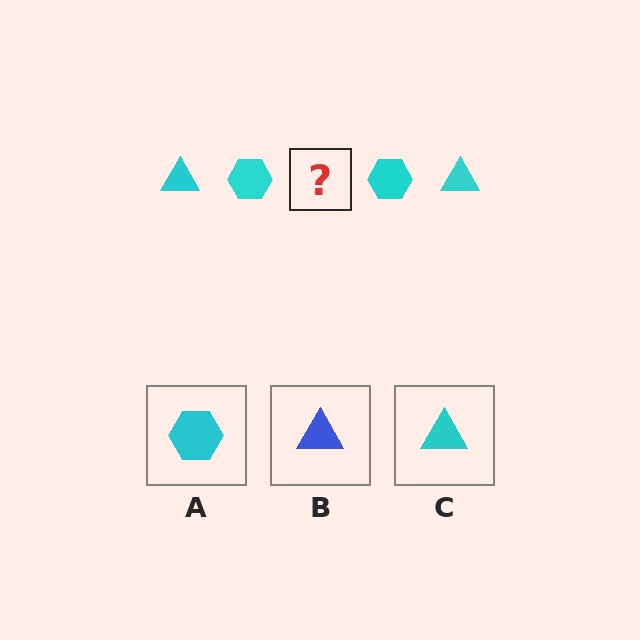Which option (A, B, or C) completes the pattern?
C.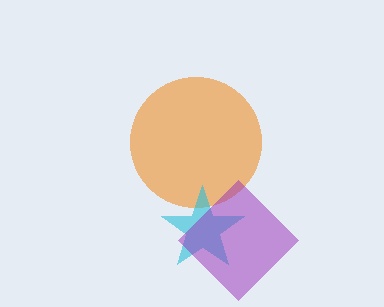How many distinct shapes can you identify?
There are 3 distinct shapes: an orange circle, a cyan star, a purple diamond.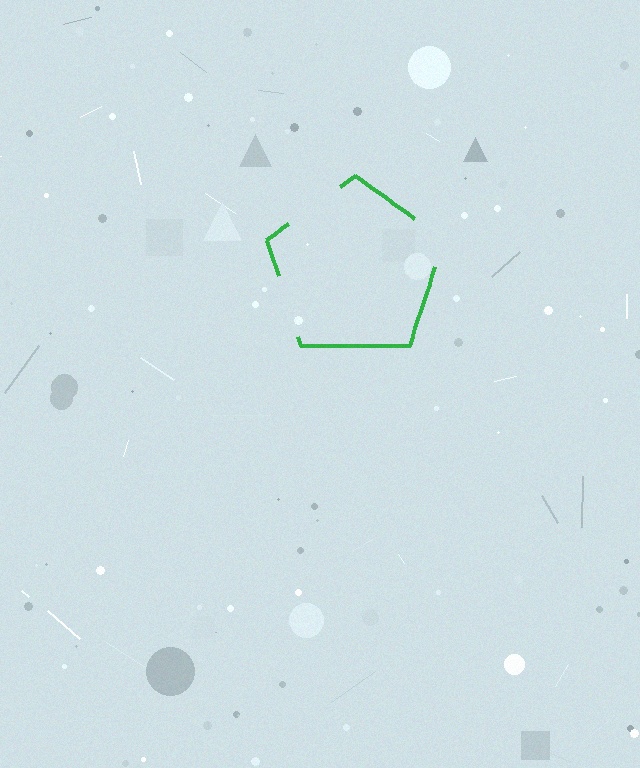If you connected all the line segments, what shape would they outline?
They would outline a pentagon.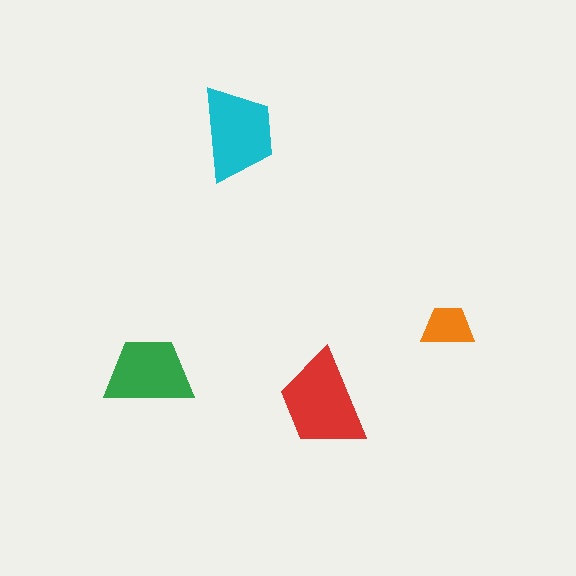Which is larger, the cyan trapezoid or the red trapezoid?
The red one.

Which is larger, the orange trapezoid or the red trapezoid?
The red one.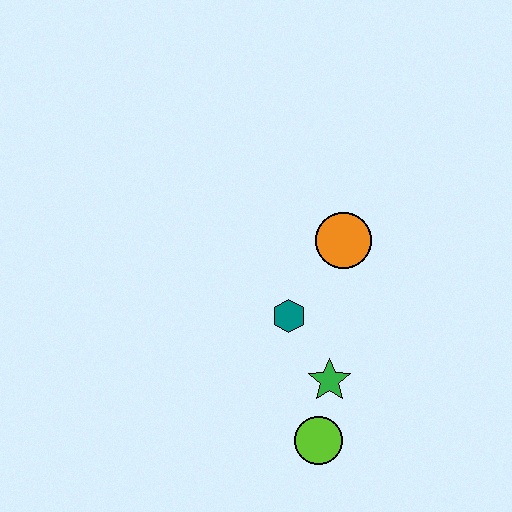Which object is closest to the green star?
The lime circle is closest to the green star.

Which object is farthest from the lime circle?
The orange circle is farthest from the lime circle.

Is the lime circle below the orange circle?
Yes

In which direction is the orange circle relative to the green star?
The orange circle is above the green star.